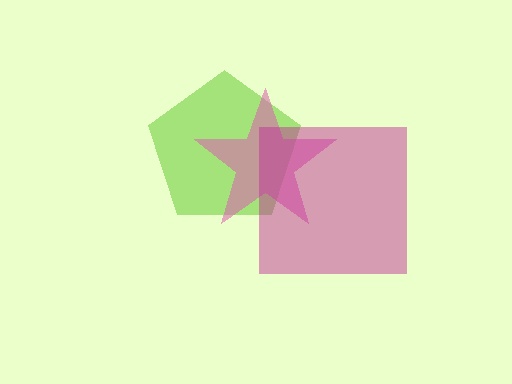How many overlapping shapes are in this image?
There are 3 overlapping shapes in the image.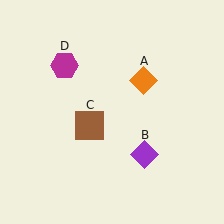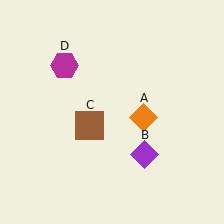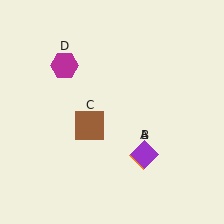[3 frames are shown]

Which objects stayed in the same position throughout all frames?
Purple diamond (object B) and brown square (object C) and magenta hexagon (object D) remained stationary.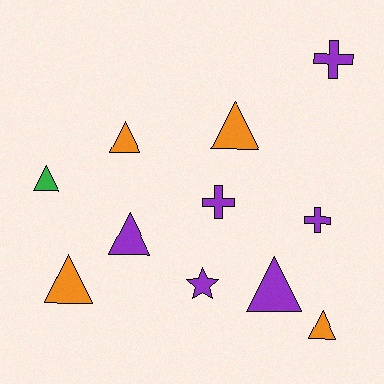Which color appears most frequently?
Purple, with 6 objects.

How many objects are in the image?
There are 11 objects.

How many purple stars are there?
There is 1 purple star.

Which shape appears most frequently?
Triangle, with 7 objects.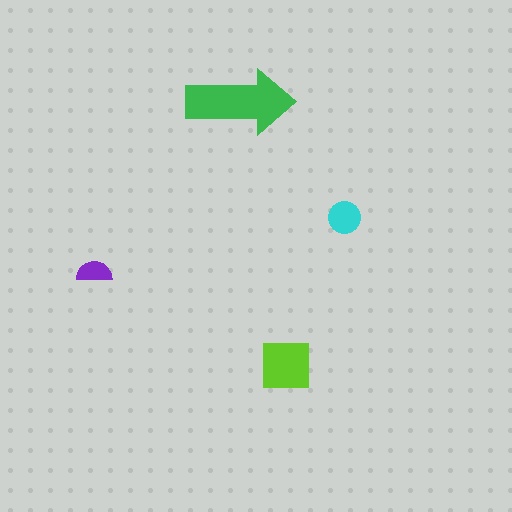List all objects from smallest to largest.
The purple semicircle, the cyan circle, the lime square, the green arrow.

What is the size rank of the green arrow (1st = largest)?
1st.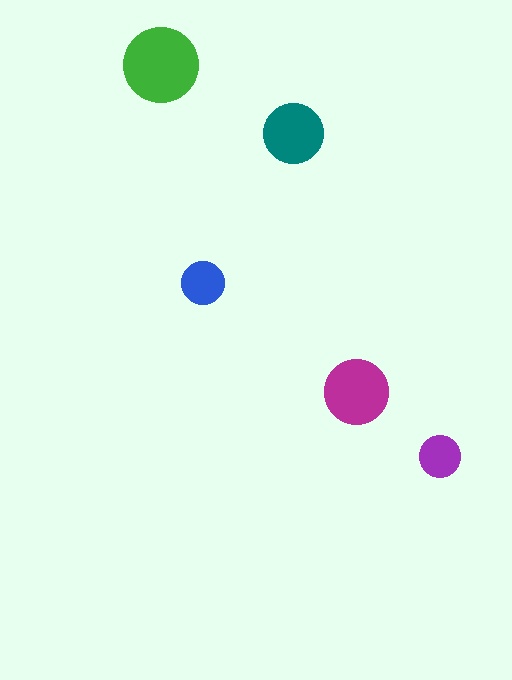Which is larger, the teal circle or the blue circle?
The teal one.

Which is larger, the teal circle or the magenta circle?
The magenta one.